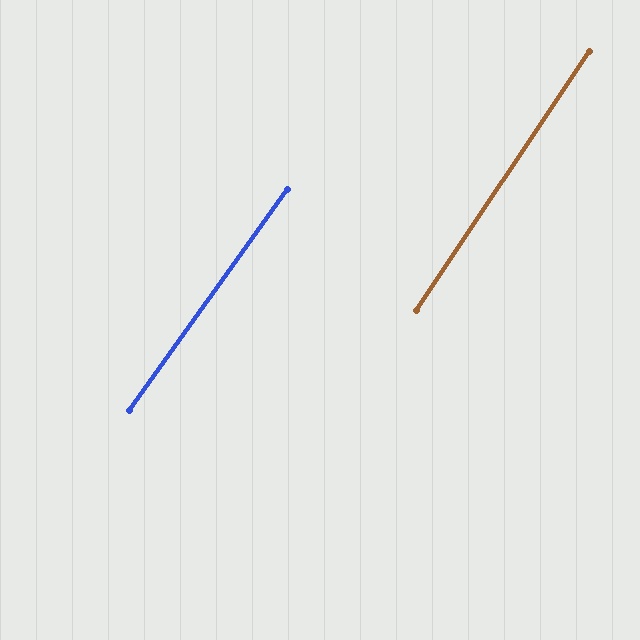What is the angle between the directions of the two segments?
Approximately 2 degrees.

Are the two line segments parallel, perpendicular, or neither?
Parallel — their directions differ by only 1.8°.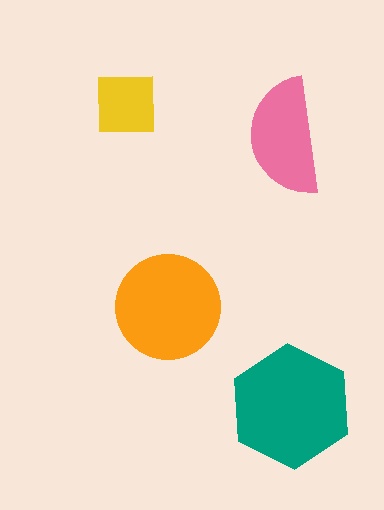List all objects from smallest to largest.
The yellow square, the pink semicircle, the orange circle, the teal hexagon.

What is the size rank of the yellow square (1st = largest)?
4th.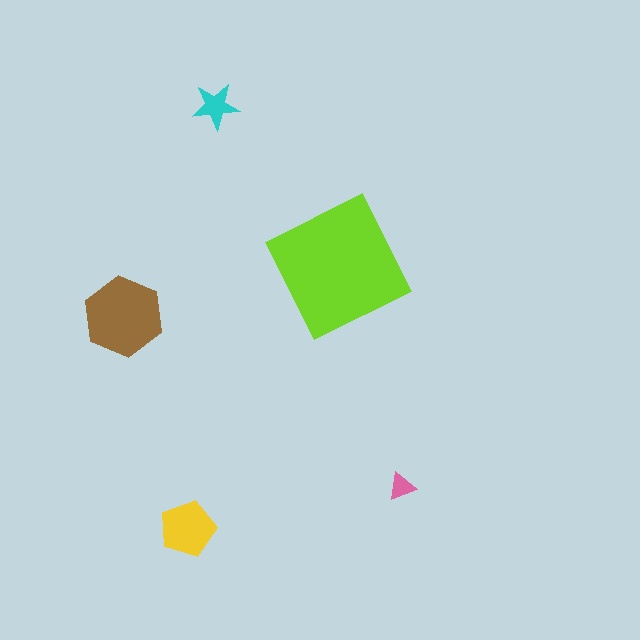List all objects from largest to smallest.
The lime square, the brown hexagon, the yellow pentagon, the cyan star, the pink triangle.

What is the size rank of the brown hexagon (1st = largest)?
2nd.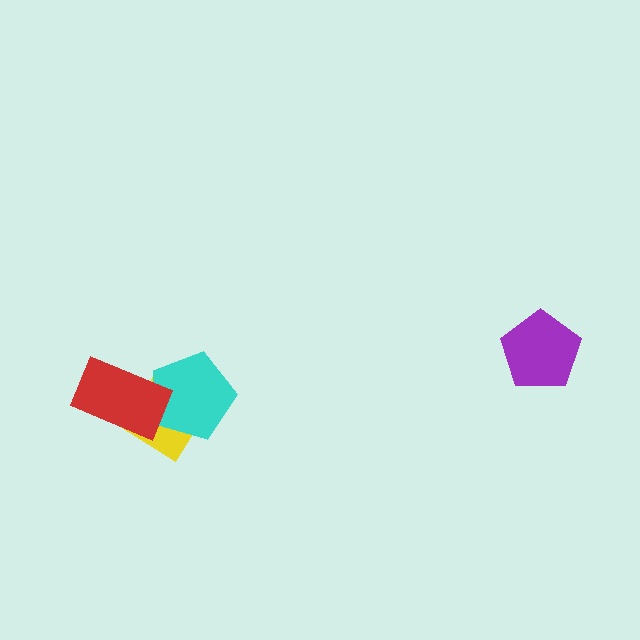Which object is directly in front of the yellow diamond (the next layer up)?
The cyan pentagon is directly in front of the yellow diamond.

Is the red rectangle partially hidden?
No, no other shape covers it.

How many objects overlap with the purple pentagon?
0 objects overlap with the purple pentagon.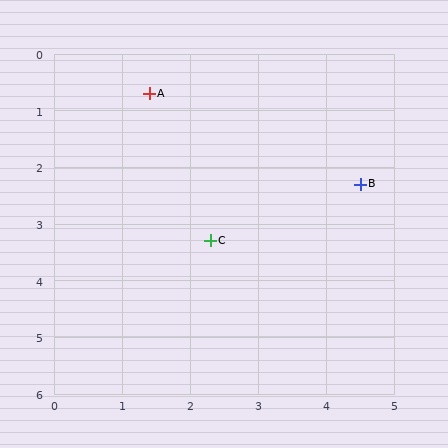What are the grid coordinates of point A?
Point A is at approximately (1.4, 0.7).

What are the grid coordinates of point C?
Point C is at approximately (2.3, 3.3).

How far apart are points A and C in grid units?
Points A and C are about 2.8 grid units apart.